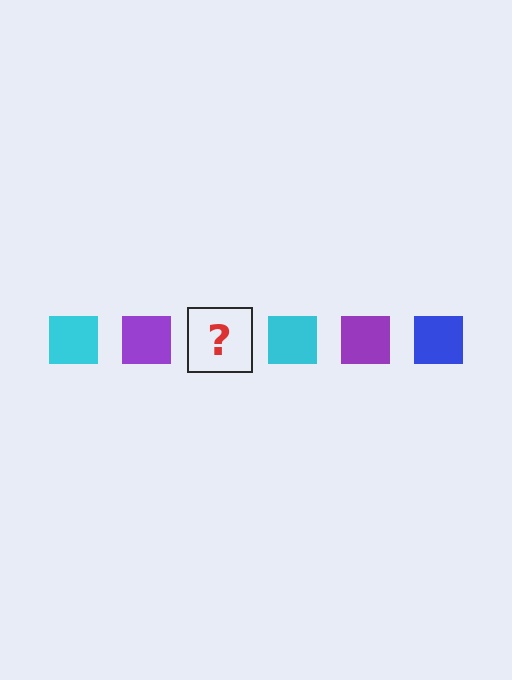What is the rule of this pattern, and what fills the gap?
The rule is that the pattern cycles through cyan, purple, blue squares. The gap should be filled with a blue square.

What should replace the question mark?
The question mark should be replaced with a blue square.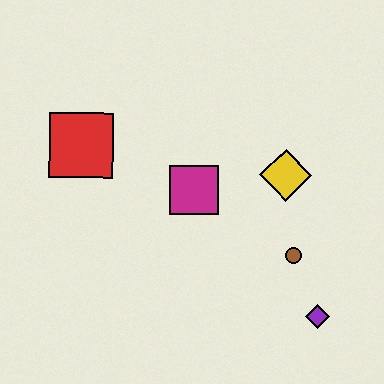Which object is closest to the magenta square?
The yellow diamond is closest to the magenta square.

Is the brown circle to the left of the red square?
No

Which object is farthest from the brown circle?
The red square is farthest from the brown circle.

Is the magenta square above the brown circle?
Yes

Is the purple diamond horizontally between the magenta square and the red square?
No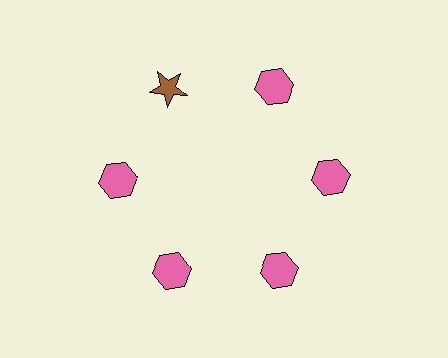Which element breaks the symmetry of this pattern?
The brown star at roughly the 11 o'clock position breaks the symmetry. All other shapes are pink hexagons.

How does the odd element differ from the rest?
It differs in both color (brown instead of pink) and shape (star instead of hexagon).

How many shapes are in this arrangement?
There are 6 shapes arranged in a ring pattern.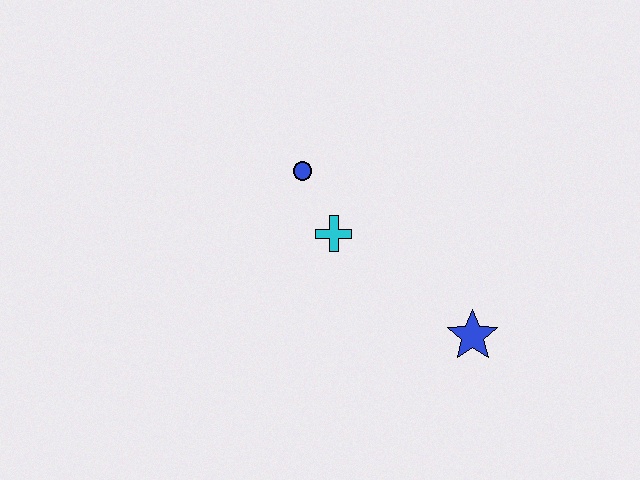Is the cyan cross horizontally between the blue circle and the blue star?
Yes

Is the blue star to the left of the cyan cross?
No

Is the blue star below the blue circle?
Yes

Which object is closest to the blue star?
The cyan cross is closest to the blue star.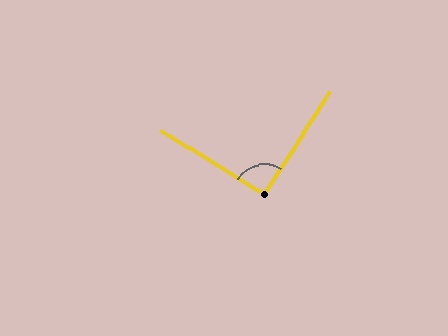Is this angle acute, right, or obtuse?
It is approximately a right angle.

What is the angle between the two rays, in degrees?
Approximately 91 degrees.